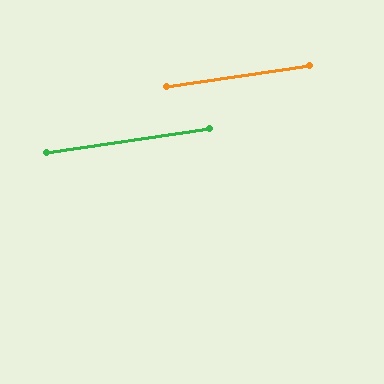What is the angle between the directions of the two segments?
Approximately 0 degrees.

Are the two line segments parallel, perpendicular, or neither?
Parallel — their directions differ by only 0.2°.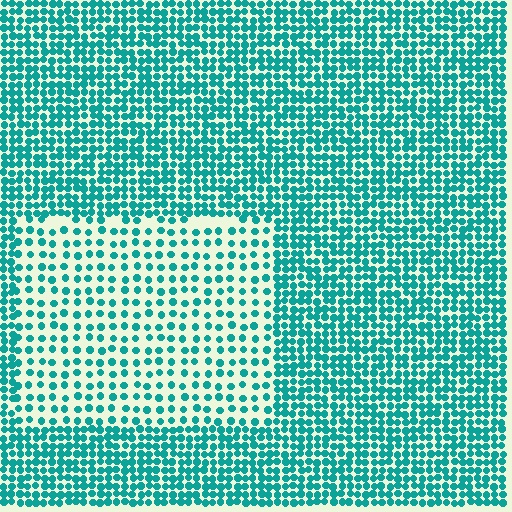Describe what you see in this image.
The image contains small teal elements arranged at two different densities. A rectangle-shaped region is visible where the elements are less densely packed than the surrounding area.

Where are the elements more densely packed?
The elements are more densely packed outside the rectangle boundary.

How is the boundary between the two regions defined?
The boundary is defined by a change in element density (approximately 2.2x ratio). All elements are the same color, size, and shape.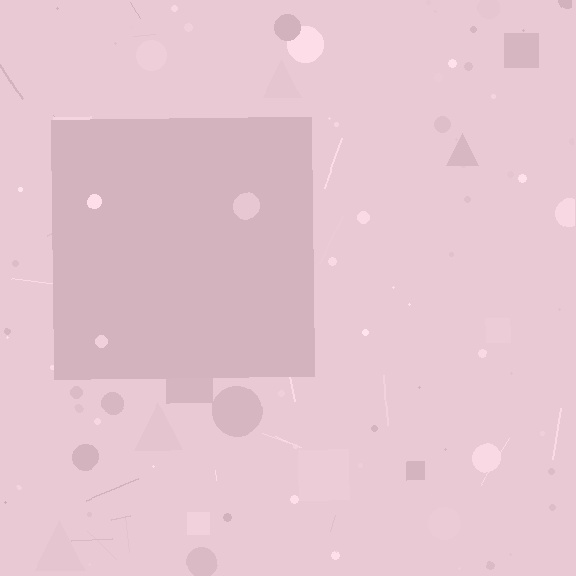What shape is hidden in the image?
A square is hidden in the image.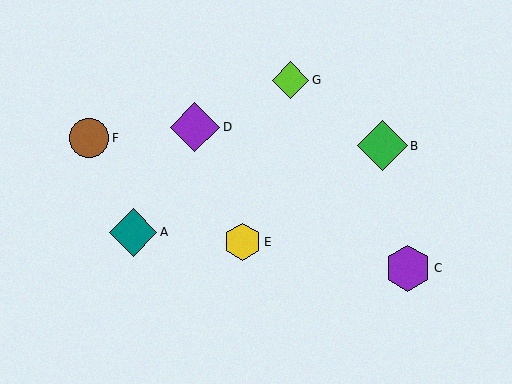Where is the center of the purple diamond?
The center of the purple diamond is at (195, 127).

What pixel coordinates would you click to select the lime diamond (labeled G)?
Click at (290, 80) to select the lime diamond G.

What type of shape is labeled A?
Shape A is a teal diamond.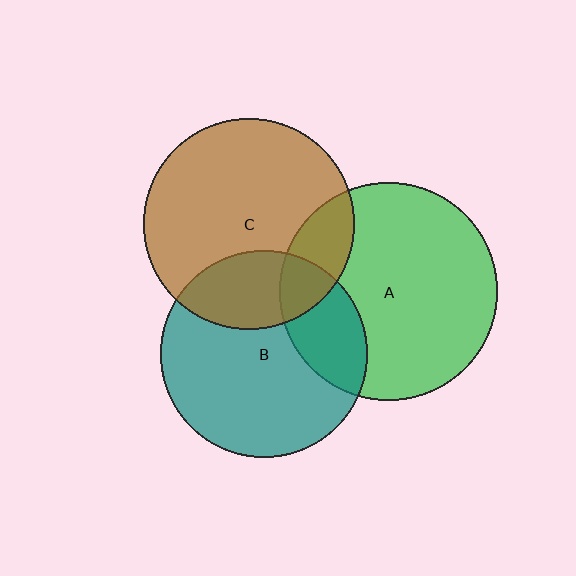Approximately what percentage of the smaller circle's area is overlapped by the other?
Approximately 25%.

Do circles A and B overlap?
Yes.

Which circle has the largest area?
Circle A (green).